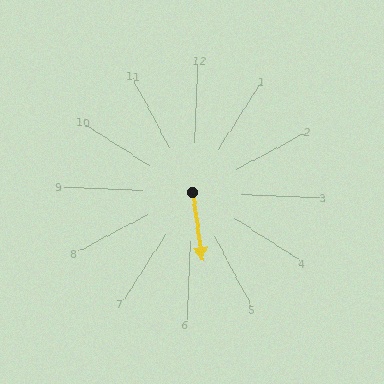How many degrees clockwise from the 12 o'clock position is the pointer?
Approximately 169 degrees.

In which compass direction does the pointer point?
South.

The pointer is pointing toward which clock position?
Roughly 6 o'clock.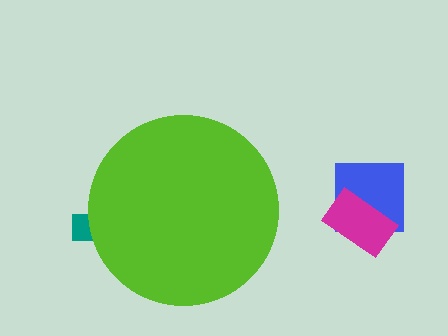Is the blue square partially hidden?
No, the blue square is fully visible.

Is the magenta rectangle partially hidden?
No, the magenta rectangle is fully visible.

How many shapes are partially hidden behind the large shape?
1 shape is partially hidden.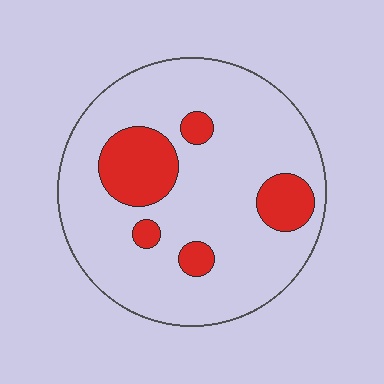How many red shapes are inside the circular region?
5.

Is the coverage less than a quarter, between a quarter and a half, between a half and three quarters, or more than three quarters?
Less than a quarter.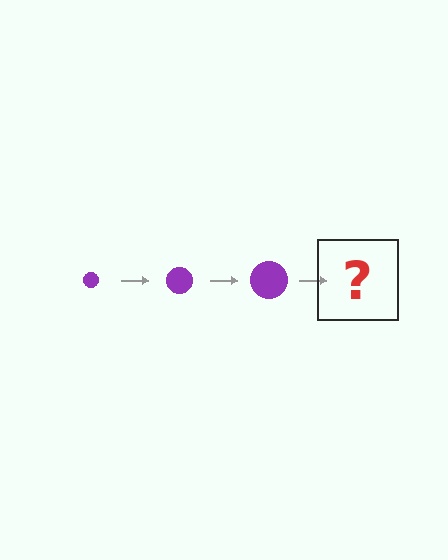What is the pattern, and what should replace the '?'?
The pattern is that the circle gets progressively larger each step. The '?' should be a purple circle, larger than the previous one.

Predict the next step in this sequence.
The next step is a purple circle, larger than the previous one.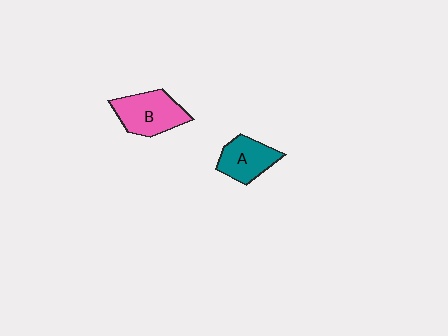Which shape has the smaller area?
Shape A (teal).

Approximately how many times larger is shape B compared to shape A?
Approximately 1.3 times.